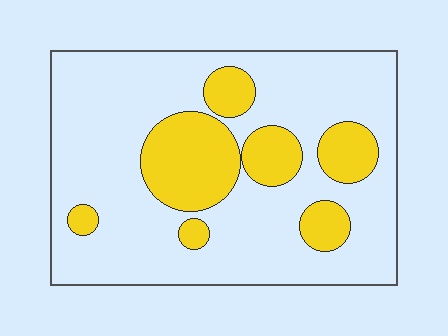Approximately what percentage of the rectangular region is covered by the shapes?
Approximately 25%.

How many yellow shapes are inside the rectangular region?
7.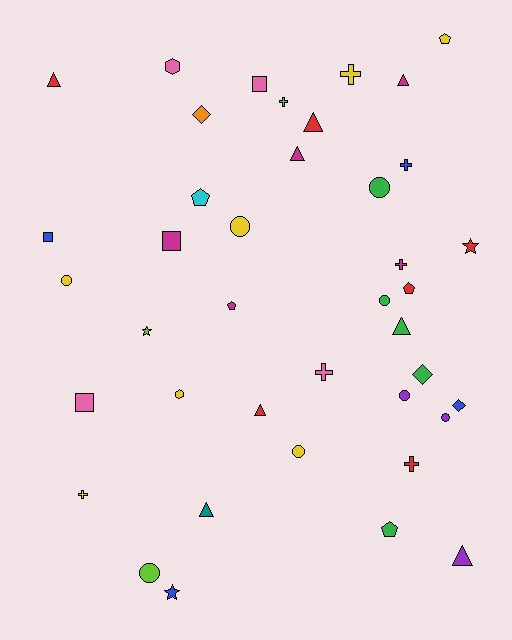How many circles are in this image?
There are 8 circles.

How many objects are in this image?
There are 40 objects.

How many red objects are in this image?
There are 6 red objects.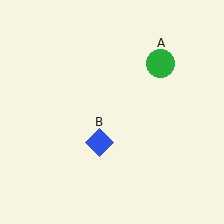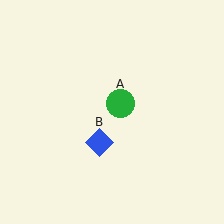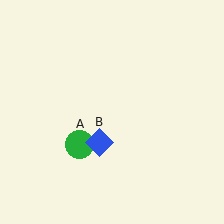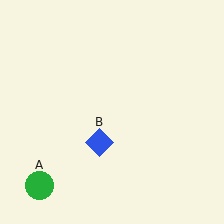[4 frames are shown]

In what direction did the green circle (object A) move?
The green circle (object A) moved down and to the left.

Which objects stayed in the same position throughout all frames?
Blue diamond (object B) remained stationary.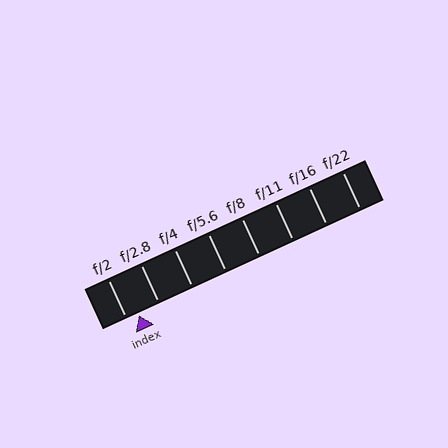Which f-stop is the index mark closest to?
The index mark is closest to f/2.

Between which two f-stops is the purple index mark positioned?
The index mark is between f/2 and f/2.8.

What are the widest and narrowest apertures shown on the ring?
The widest aperture shown is f/2 and the narrowest is f/22.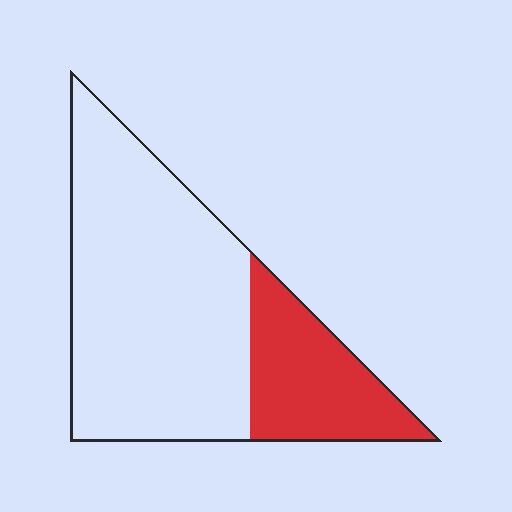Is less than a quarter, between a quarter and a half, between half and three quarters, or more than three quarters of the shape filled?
Between a quarter and a half.